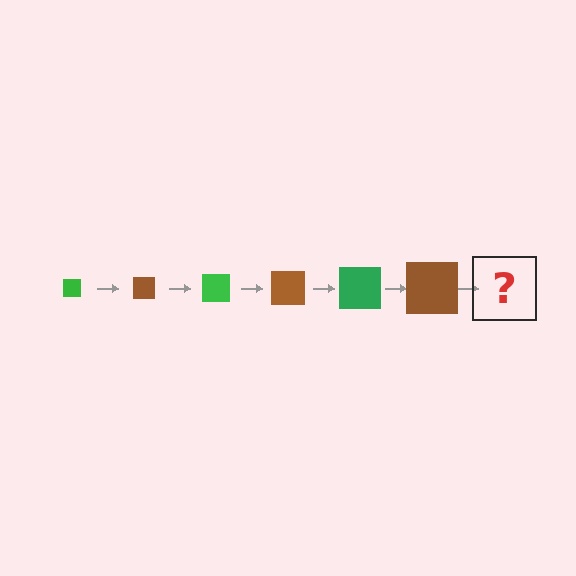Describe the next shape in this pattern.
It should be a green square, larger than the previous one.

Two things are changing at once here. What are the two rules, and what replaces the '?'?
The two rules are that the square grows larger each step and the color cycles through green and brown. The '?' should be a green square, larger than the previous one.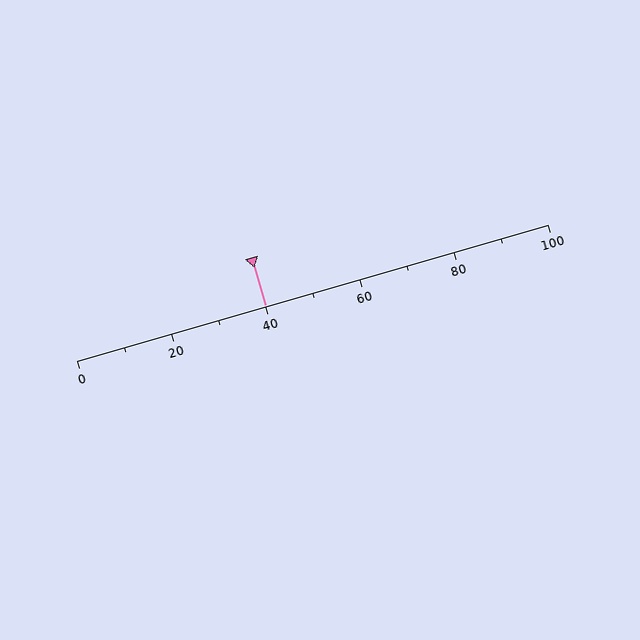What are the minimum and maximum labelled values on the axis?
The axis runs from 0 to 100.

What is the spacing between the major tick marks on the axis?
The major ticks are spaced 20 apart.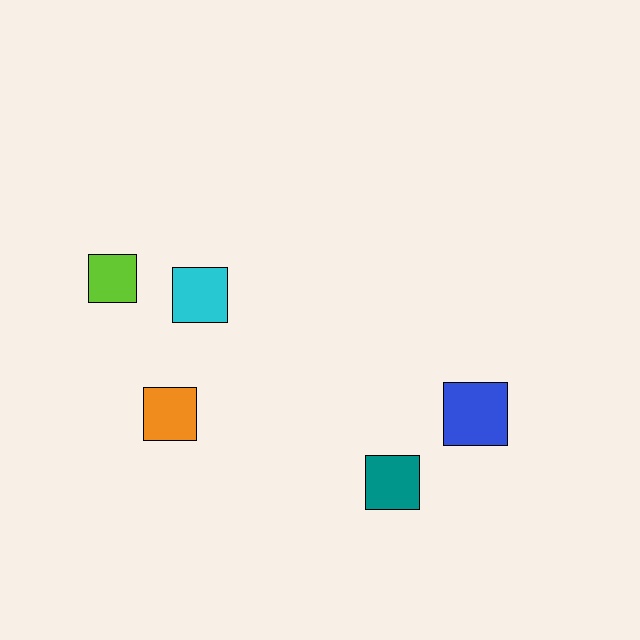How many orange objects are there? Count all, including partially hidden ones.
There is 1 orange object.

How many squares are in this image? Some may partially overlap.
There are 5 squares.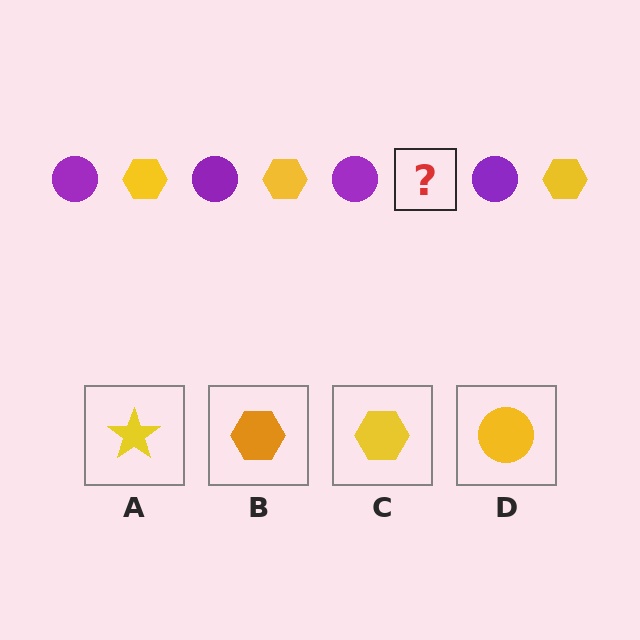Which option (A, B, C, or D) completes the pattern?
C.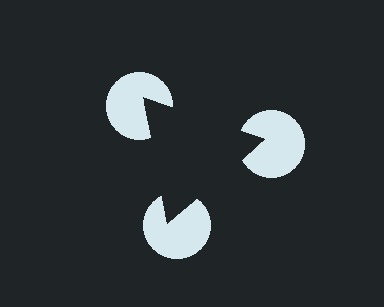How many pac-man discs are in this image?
There are 3 — one at each vertex of the illusory triangle.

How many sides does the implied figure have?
3 sides.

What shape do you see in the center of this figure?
An illusory triangle — its edges are inferred from the aligned wedge cuts in the pac-man discs, not physically drawn.